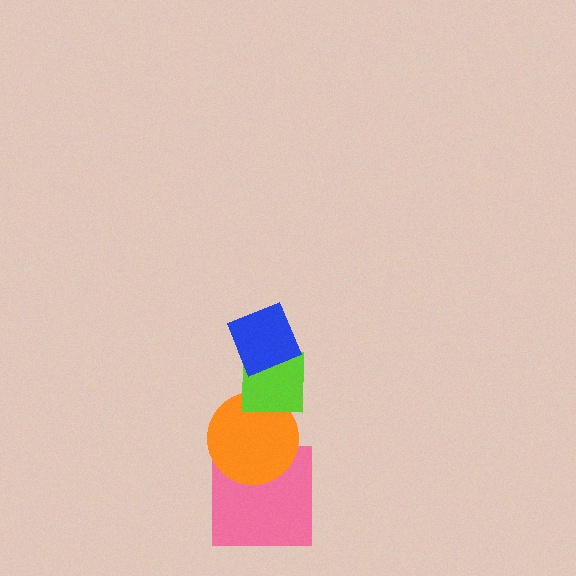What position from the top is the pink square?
The pink square is 4th from the top.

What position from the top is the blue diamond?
The blue diamond is 1st from the top.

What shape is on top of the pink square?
The orange circle is on top of the pink square.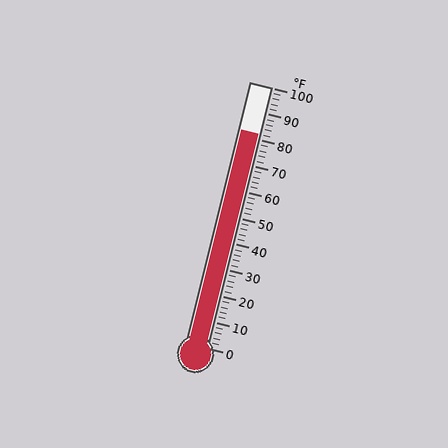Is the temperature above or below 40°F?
The temperature is above 40°F.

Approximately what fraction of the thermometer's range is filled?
The thermometer is filled to approximately 80% of its range.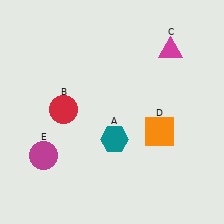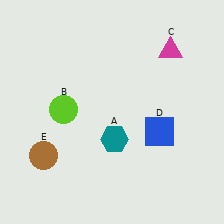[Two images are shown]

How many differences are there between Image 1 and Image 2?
There are 3 differences between the two images.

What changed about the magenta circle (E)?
In Image 1, E is magenta. In Image 2, it changed to brown.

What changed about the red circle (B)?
In Image 1, B is red. In Image 2, it changed to lime.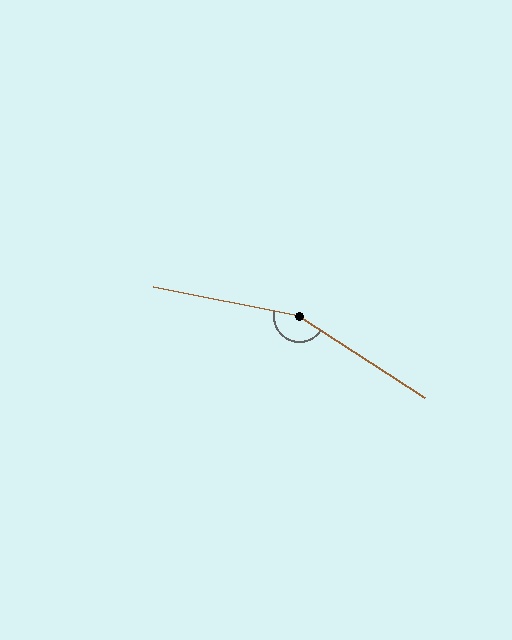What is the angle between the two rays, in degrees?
Approximately 158 degrees.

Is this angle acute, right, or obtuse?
It is obtuse.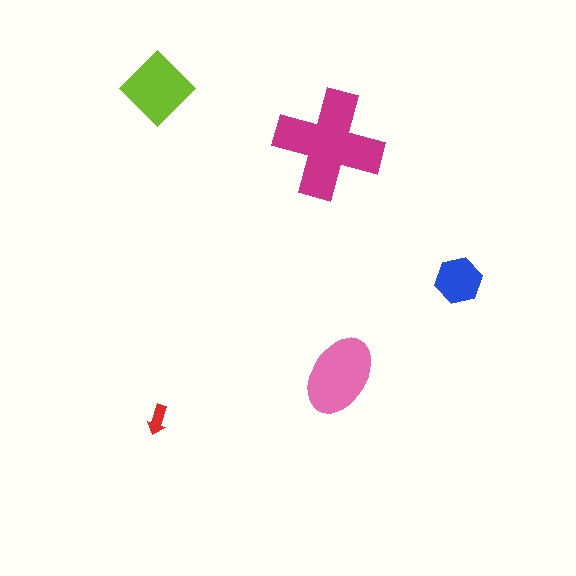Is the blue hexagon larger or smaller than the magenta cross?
Smaller.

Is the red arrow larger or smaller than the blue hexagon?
Smaller.